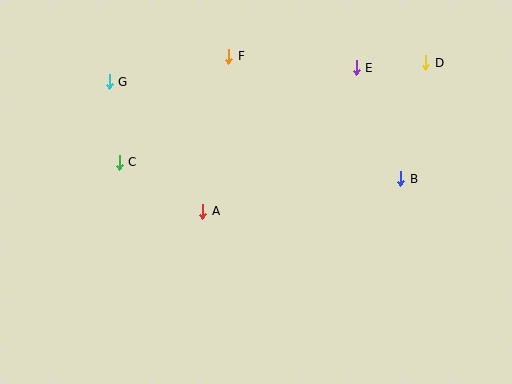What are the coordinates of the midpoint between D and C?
The midpoint between D and C is at (272, 112).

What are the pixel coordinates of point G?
Point G is at (109, 82).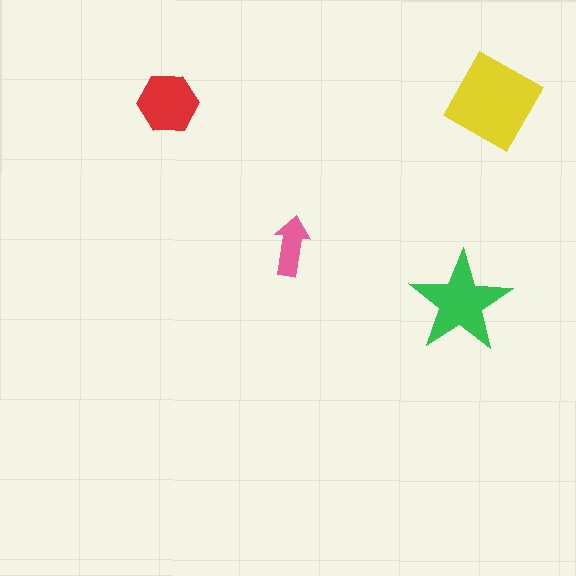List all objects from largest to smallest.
The yellow diamond, the green star, the red hexagon, the pink arrow.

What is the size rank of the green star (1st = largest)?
2nd.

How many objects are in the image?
There are 4 objects in the image.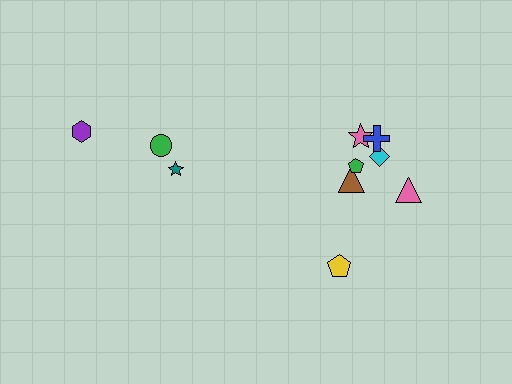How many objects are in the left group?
There are 3 objects.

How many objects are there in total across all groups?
There are 10 objects.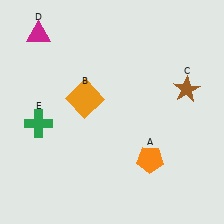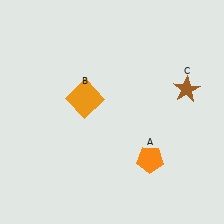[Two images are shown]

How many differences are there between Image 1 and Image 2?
There are 2 differences between the two images.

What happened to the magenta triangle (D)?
The magenta triangle (D) was removed in Image 2. It was in the top-left area of Image 1.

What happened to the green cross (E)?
The green cross (E) was removed in Image 2. It was in the bottom-left area of Image 1.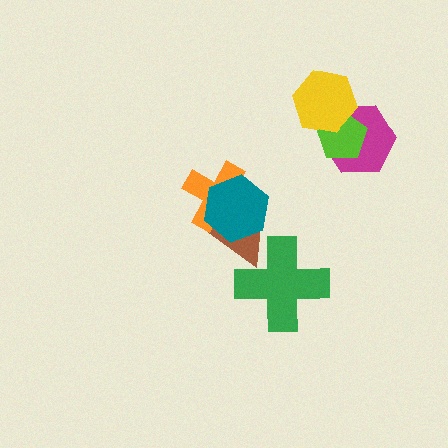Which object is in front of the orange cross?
The teal hexagon is in front of the orange cross.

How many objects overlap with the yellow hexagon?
2 objects overlap with the yellow hexagon.